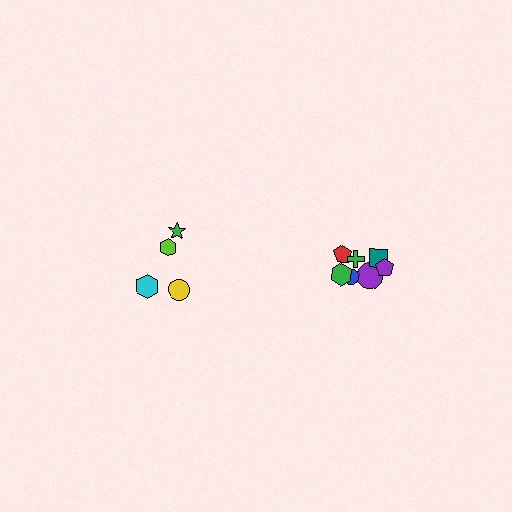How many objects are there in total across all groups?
There are 11 objects.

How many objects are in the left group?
There are 4 objects.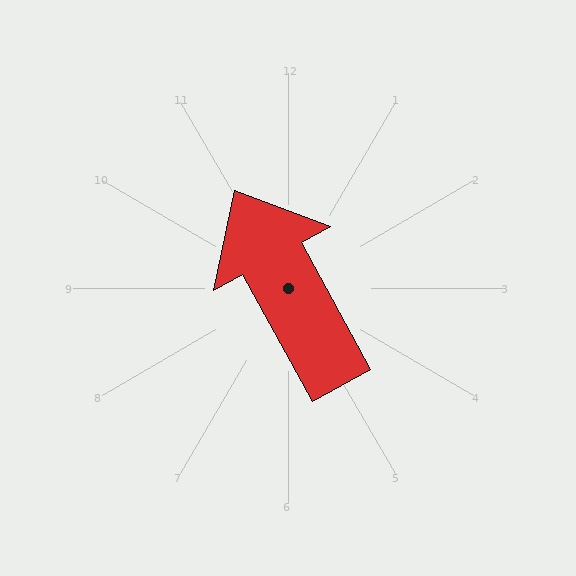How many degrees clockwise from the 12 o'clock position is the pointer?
Approximately 331 degrees.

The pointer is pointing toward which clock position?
Roughly 11 o'clock.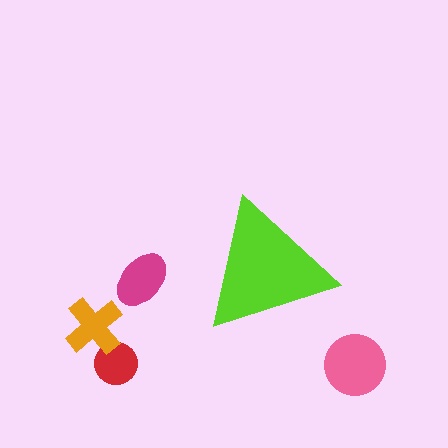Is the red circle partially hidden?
No, the red circle is fully visible.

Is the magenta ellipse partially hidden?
No, the magenta ellipse is fully visible.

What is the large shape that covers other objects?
A lime triangle.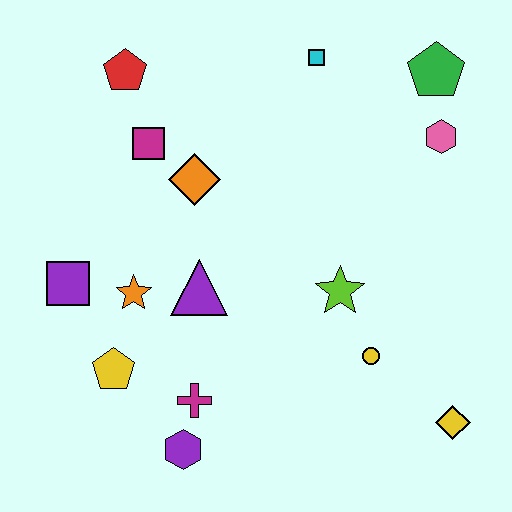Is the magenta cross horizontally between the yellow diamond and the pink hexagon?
No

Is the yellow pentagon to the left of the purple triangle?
Yes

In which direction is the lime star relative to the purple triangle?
The lime star is to the right of the purple triangle.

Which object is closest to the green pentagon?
The pink hexagon is closest to the green pentagon.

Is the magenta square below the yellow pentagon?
No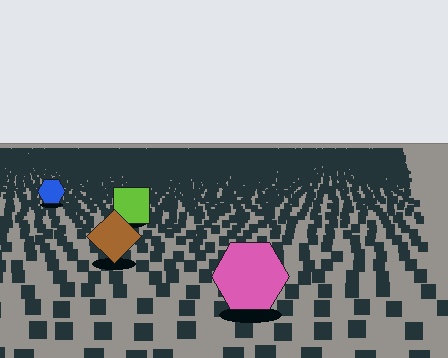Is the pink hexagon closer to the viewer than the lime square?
Yes. The pink hexagon is closer — you can tell from the texture gradient: the ground texture is coarser near it.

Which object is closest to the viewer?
The pink hexagon is closest. The texture marks near it are larger and more spread out.